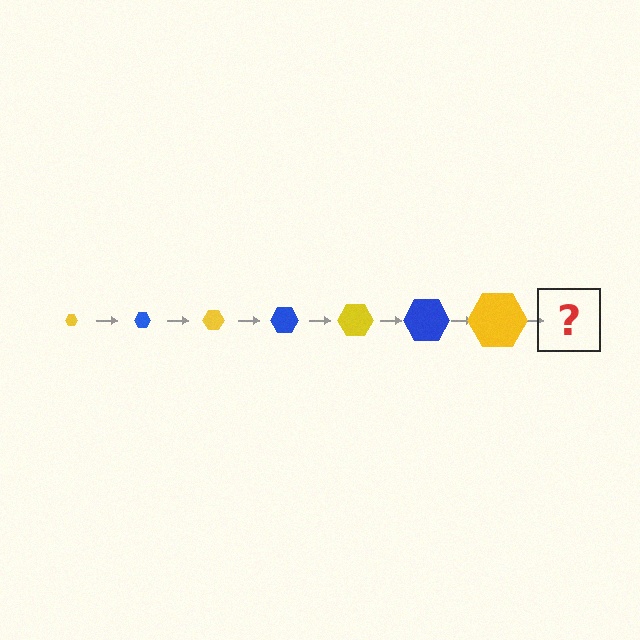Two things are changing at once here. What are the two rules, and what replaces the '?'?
The two rules are that the hexagon grows larger each step and the color cycles through yellow and blue. The '?' should be a blue hexagon, larger than the previous one.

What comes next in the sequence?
The next element should be a blue hexagon, larger than the previous one.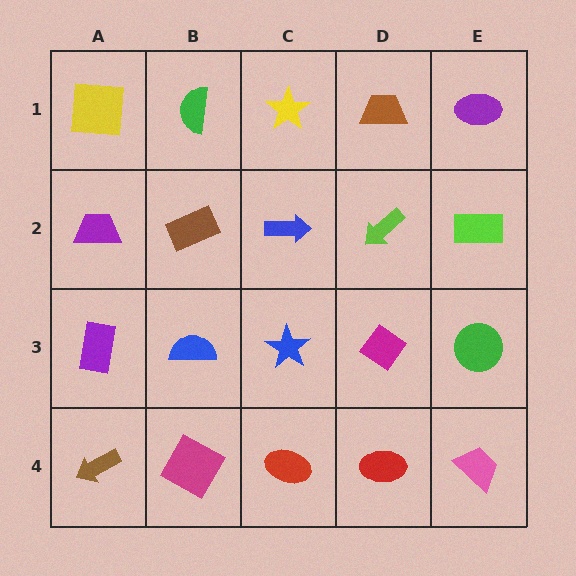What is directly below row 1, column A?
A purple trapezoid.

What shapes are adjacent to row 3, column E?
A lime rectangle (row 2, column E), a pink trapezoid (row 4, column E), a magenta diamond (row 3, column D).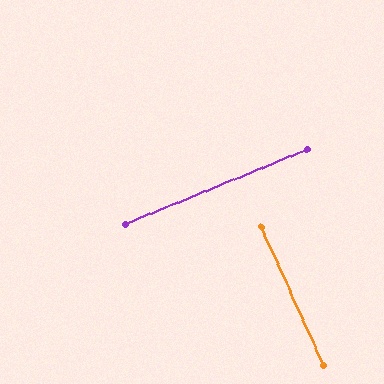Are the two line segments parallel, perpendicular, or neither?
Perpendicular — they meet at approximately 88°.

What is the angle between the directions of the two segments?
Approximately 88 degrees.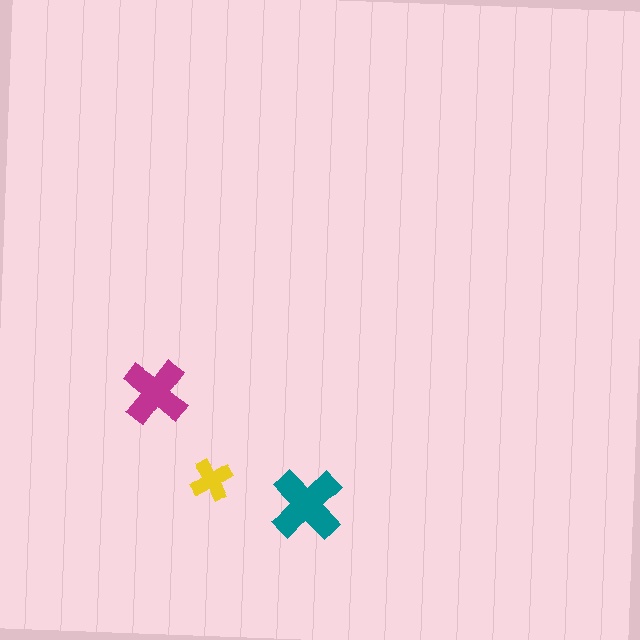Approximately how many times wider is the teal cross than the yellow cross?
About 1.5 times wider.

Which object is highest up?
The magenta cross is topmost.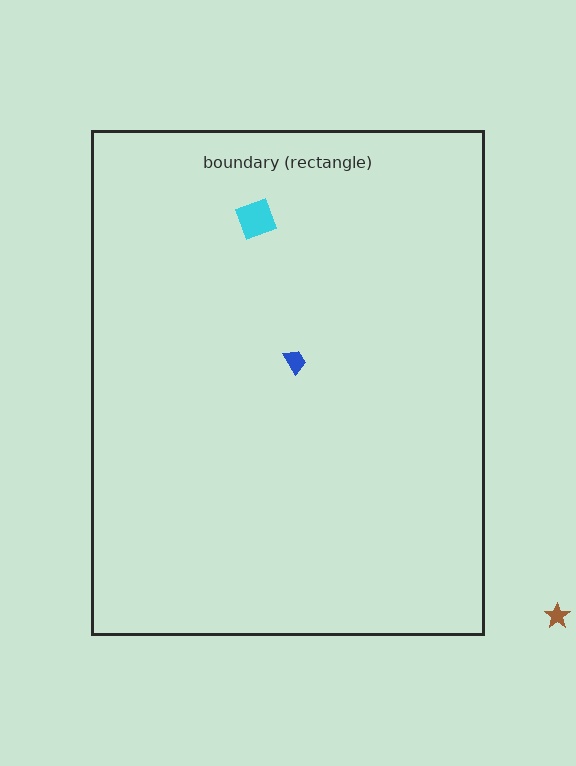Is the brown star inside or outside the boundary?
Outside.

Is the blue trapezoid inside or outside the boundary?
Inside.